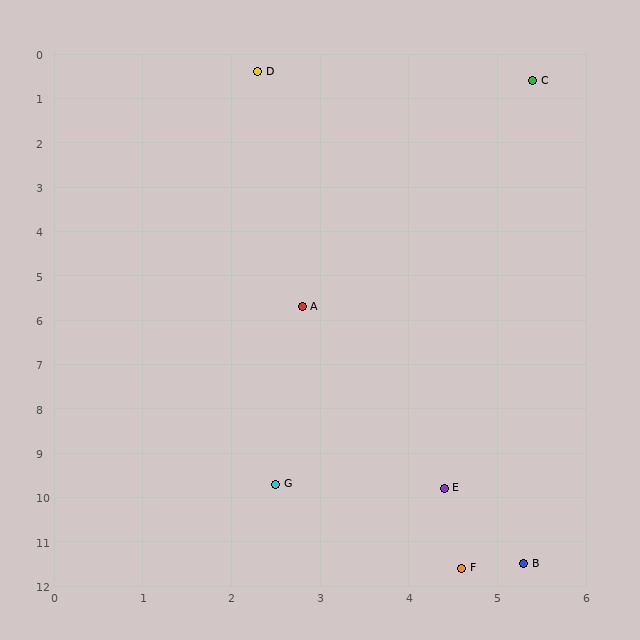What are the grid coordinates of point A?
Point A is at approximately (2.8, 5.7).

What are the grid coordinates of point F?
Point F is at approximately (4.6, 11.6).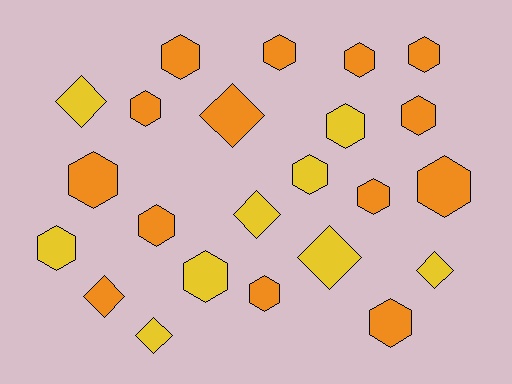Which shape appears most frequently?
Hexagon, with 16 objects.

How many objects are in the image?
There are 23 objects.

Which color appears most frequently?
Orange, with 14 objects.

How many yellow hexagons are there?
There are 4 yellow hexagons.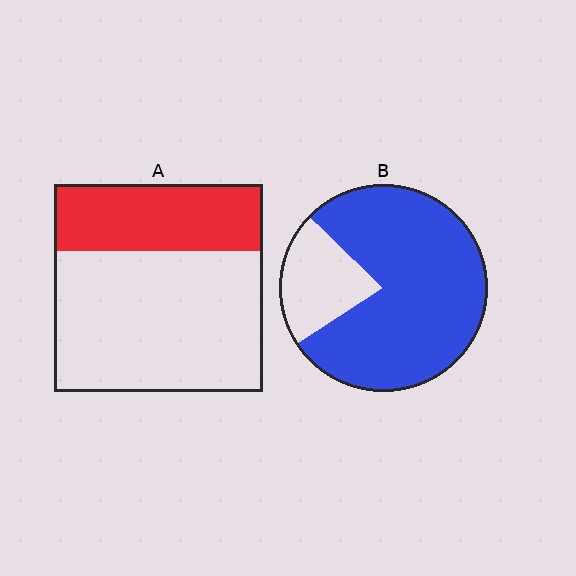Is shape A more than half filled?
No.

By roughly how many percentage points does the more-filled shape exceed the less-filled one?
By roughly 45 percentage points (B over A).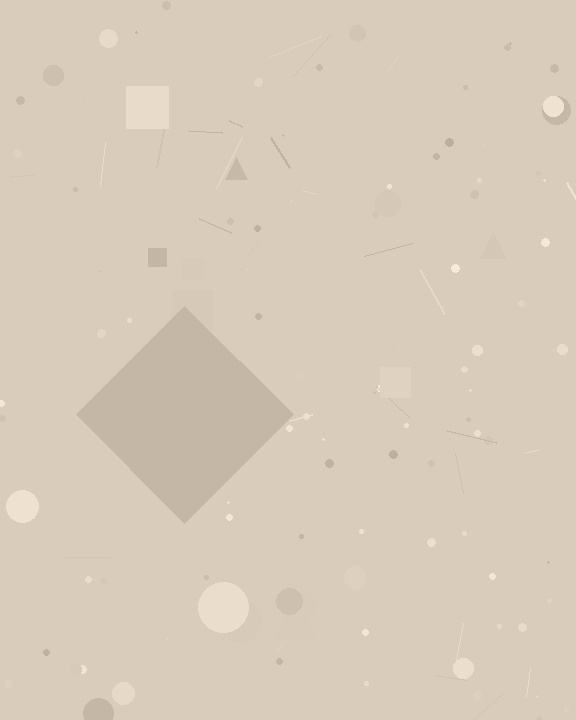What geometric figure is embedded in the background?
A diamond is embedded in the background.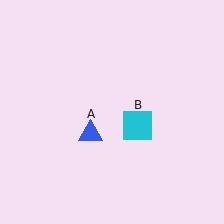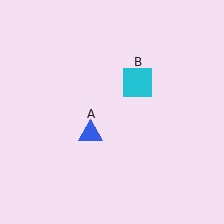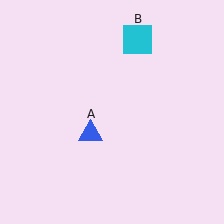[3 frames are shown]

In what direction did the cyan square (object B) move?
The cyan square (object B) moved up.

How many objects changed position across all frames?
1 object changed position: cyan square (object B).